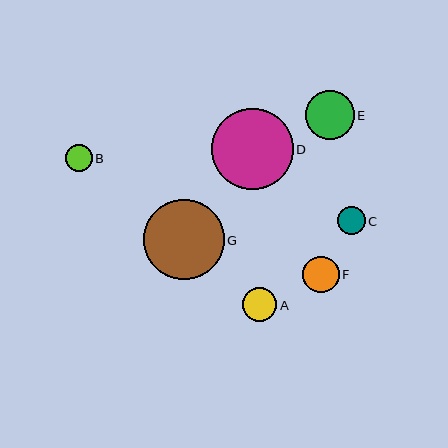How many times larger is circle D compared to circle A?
Circle D is approximately 2.4 times the size of circle A.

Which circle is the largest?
Circle D is the largest with a size of approximately 81 pixels.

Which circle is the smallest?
Circle B is the smallest with a size of approximately 27 pixels.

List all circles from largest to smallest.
From largest to smallest: D, G, E, F, A, C, B.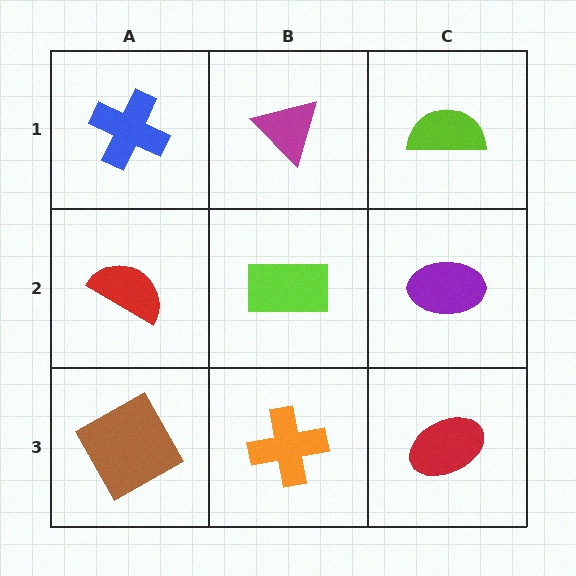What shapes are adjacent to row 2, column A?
A blue cross (row 1, column A), a brown square (row 3, column A), a lime rectangle (row 2, column B).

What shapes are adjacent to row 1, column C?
A purple ellipse (row 2, column C), a magenta triangle (row 1, column B).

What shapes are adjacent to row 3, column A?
A red semicircle (row 2, column A), an orange cross (row 3, column B).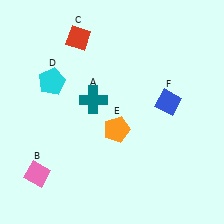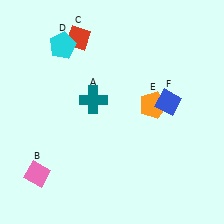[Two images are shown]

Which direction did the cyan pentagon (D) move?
The cyan pentagon (D) moved up.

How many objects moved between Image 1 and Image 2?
2 objects moved between the two images.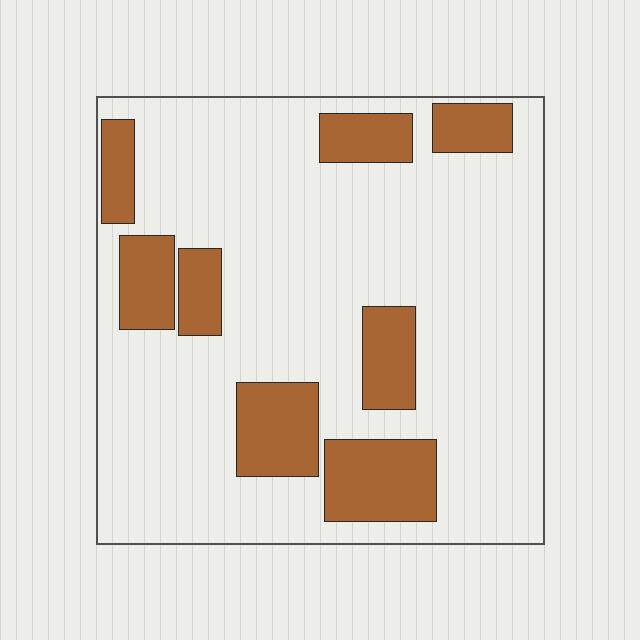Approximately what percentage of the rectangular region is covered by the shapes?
Approximately 20%.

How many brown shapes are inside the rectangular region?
8.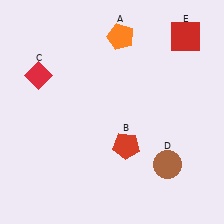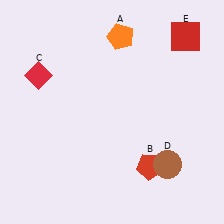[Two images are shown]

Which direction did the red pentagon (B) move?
The red pentagon (B) moved right.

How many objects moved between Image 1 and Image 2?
1 object moved between the two images.